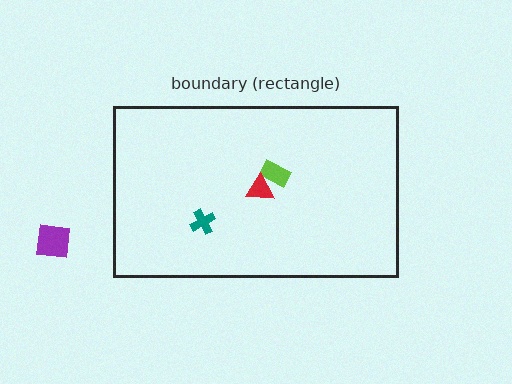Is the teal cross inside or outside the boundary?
Inside.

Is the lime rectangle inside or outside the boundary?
Inside.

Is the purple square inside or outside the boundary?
Outside.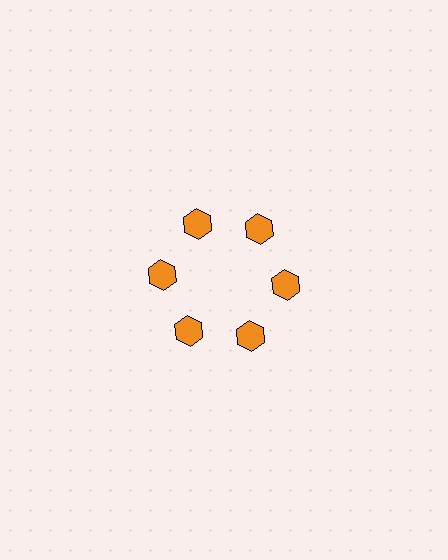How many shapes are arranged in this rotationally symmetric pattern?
There are 6 shapes, arranged in 6 groups of 1.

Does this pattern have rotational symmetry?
Yes, this pattern has 6-fold rotational symmetry. It looks the same after rotating 60 degrees around the center.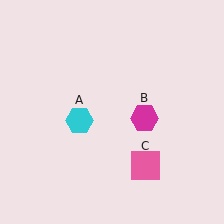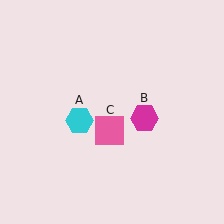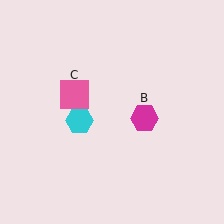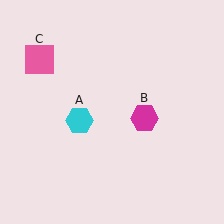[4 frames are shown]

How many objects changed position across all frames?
1 object changed position: pink square (object C).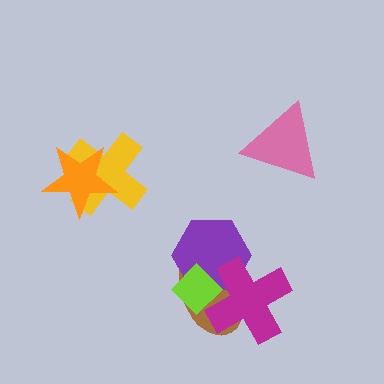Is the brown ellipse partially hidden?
Yes, it is partially covered by another shape.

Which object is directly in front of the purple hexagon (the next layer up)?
The magenta cross is directly in front of the purple hexagon.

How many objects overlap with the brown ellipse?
3 objects overlap with the brown ellipse.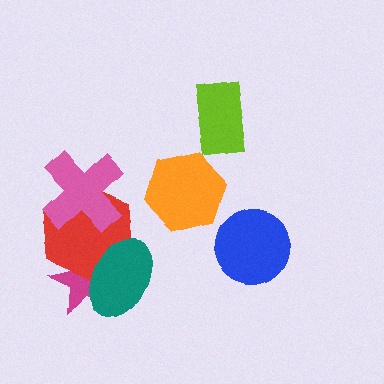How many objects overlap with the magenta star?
2 objects overlap with the magenta star.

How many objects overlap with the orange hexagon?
0 objects overlap with the orange hexagon.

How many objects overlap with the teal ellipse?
2 objects overlap with the teal ellipse.